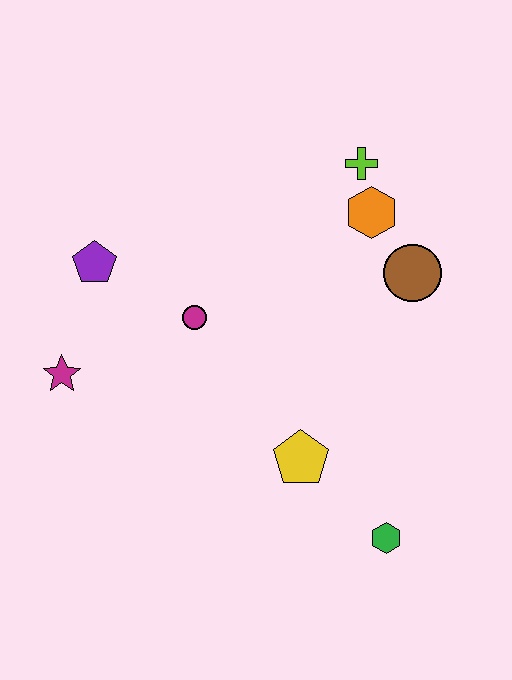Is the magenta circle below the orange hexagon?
Yes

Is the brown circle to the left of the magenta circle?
No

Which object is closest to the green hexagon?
The yellow pentagon is closest to the green hexagon.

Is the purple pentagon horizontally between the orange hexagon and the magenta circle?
No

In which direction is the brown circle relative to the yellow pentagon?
The brown circle is above the yellow pentagon.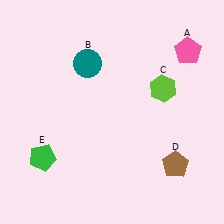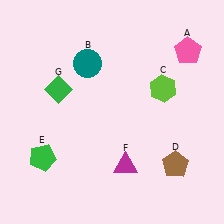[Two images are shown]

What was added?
A magenta triangle (F), a green diamond (G) were added in Image 2.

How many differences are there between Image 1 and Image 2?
There are 2 differences between the two images.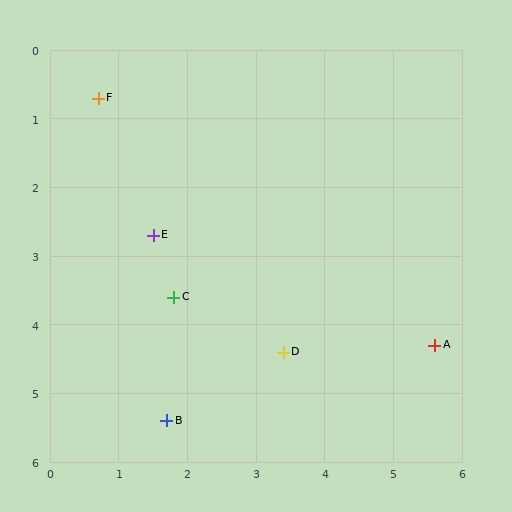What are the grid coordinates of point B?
Point B is at approximately (1.7, 5.4).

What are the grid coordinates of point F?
Point F is at approximately (0.7, 0.7).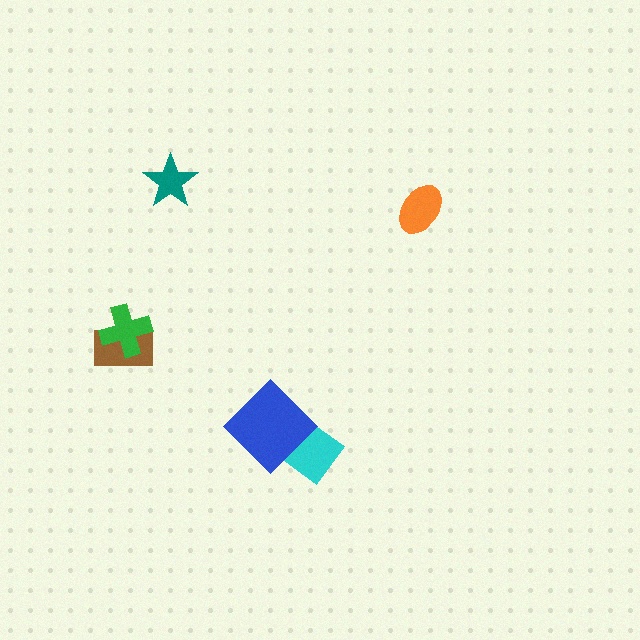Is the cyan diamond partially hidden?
Yes, it is partially covered by another shape.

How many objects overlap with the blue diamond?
1 object overlaps with the blue diamond.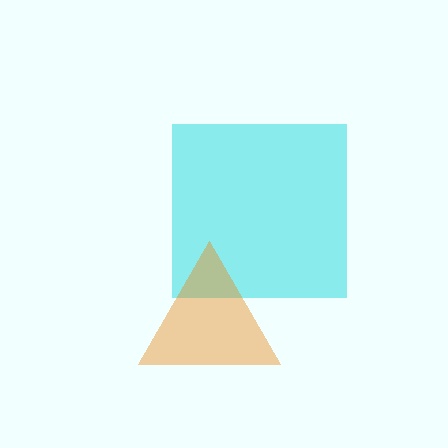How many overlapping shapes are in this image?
There are 2 overlapping shapes in the image.